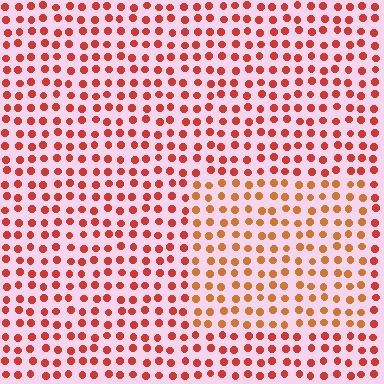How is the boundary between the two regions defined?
The boundary is defined purely by a slight shift in hue (about 24 degrees). Spacing, size, and orientation are identical on both sides.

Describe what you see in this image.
The image is filled with small red elements in a uniform arrangement. A rectangle-shaped region is visible where the elements are tinted to a slightly different hue, forming a subtle color boundary.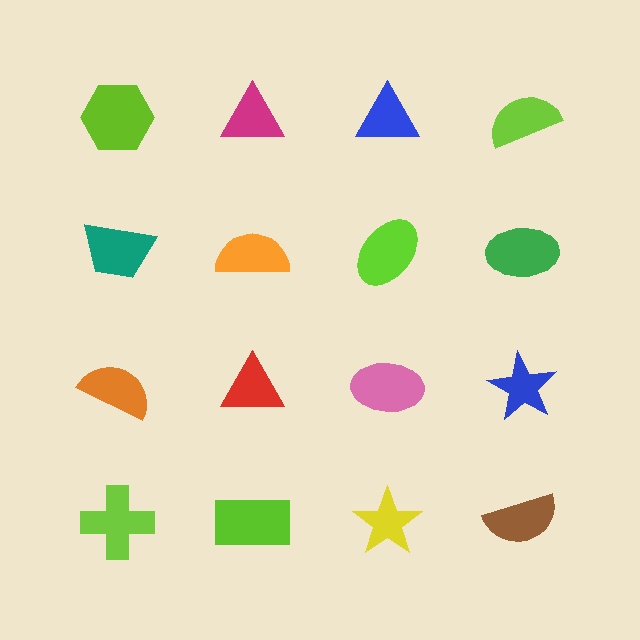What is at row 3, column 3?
A pink ellipse.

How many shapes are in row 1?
4 shapes.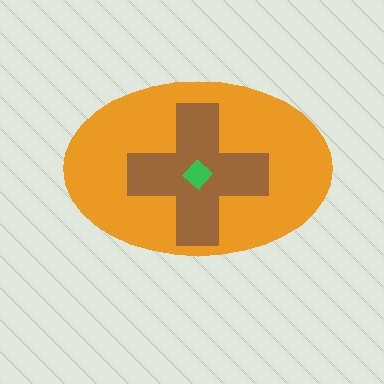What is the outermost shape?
The orange ellipse.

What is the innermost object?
The green diamond.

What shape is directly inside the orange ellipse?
The brown cross.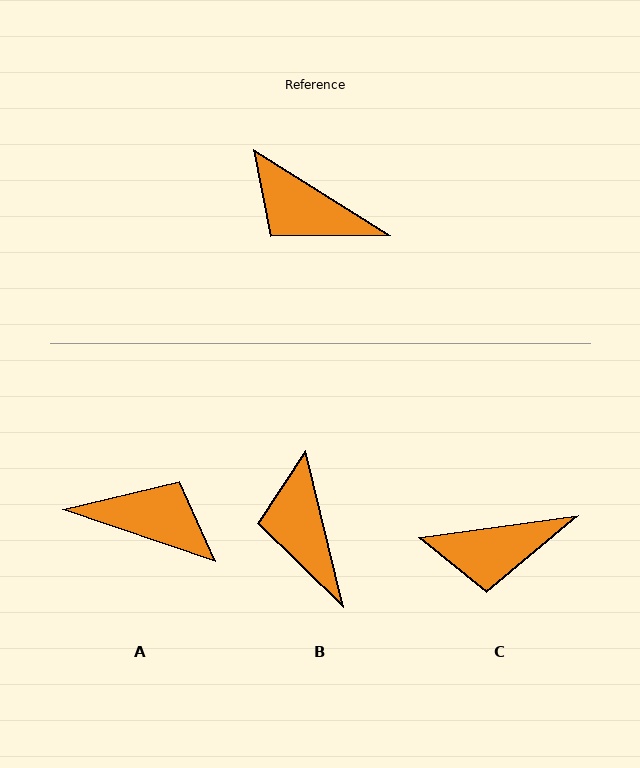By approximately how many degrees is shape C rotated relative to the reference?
Approximately 40 degrees counter-clockwise.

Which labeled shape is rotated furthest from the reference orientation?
A, about 167 degrees away.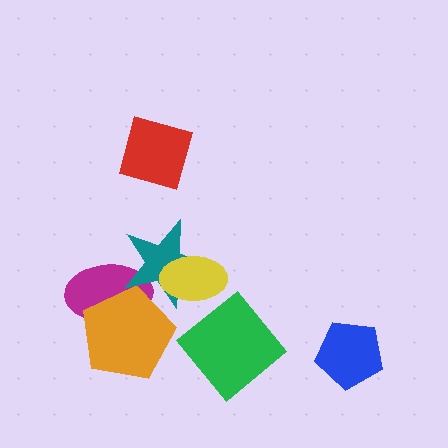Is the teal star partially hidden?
Yes, it is partially covered by another shape.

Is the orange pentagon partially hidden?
Yes, it is partially covered by another shape.